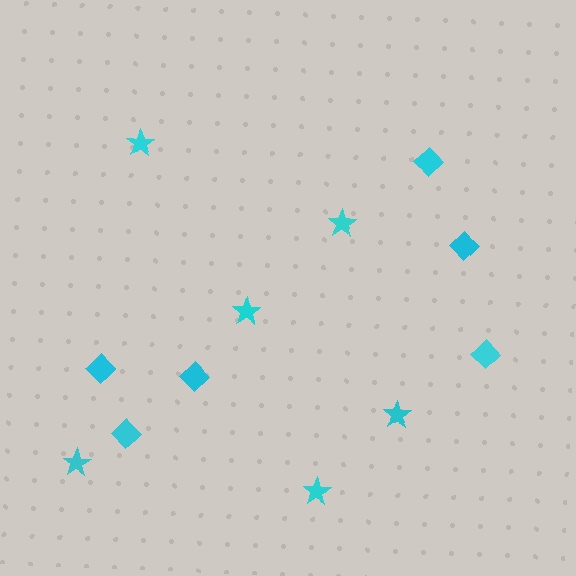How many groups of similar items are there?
There are 2 groups: one group of stars (6) and one group of diamonds (6).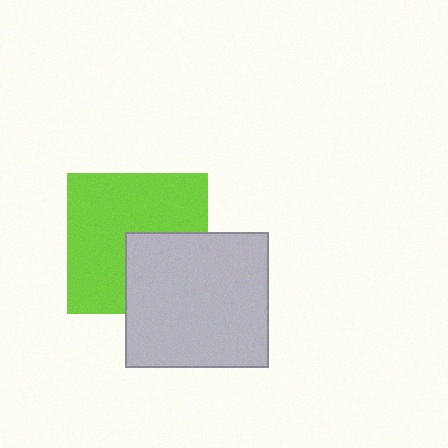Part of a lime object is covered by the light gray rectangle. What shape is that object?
It is a square.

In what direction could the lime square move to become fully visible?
The lime square could move toward the upper-left. That would shift it out from behind the light gray rectangle entirely.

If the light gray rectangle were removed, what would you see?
You would see the complete lime square.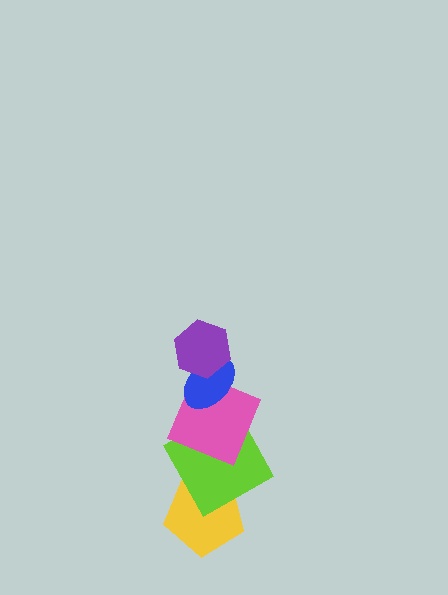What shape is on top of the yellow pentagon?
The lime square is on top of the yellow pentagon.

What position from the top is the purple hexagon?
The purple hexagon is 1st from the top.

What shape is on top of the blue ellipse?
The purple hexagon is on top of the blue ellipse.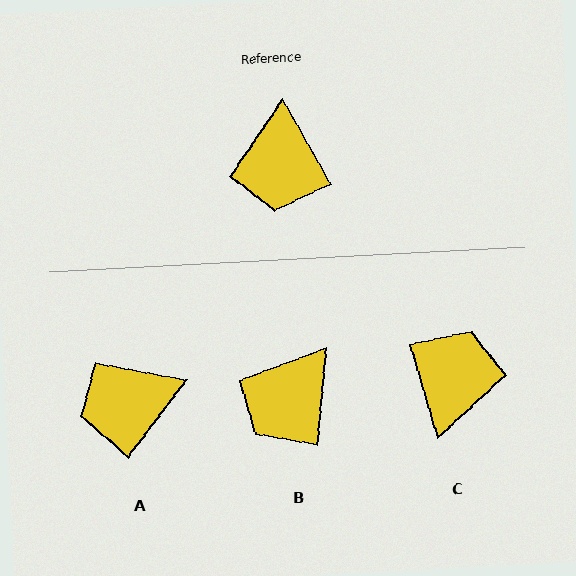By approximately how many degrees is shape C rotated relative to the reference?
Approximately 167 degrees counter-clockwise.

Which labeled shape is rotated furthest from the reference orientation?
C, about 167 degrees away.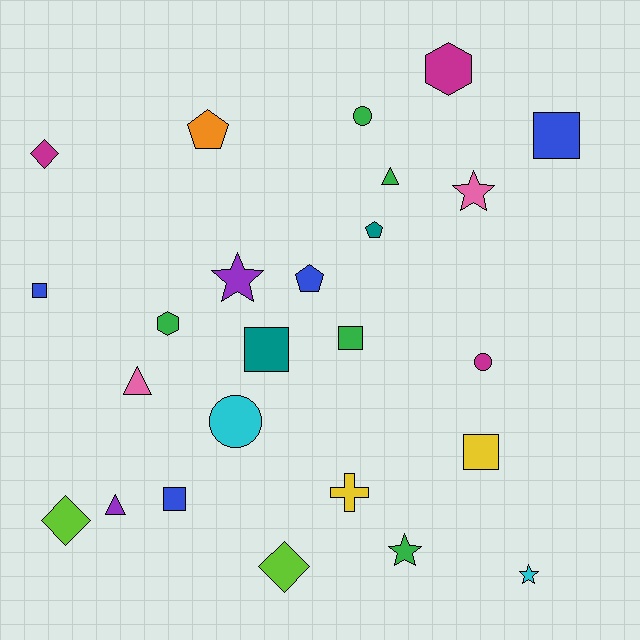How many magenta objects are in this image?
There are 3 magenta objects.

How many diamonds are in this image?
There are 3 diamonds.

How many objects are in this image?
There are 25 objects.